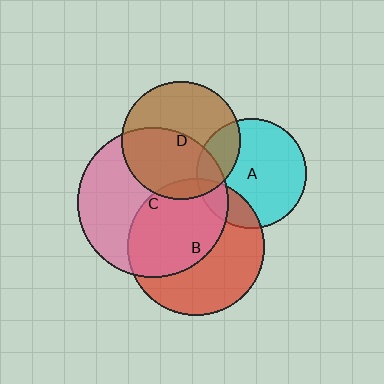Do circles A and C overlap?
Yes.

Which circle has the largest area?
Circle C (pink).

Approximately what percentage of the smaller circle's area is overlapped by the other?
Approximately 15%.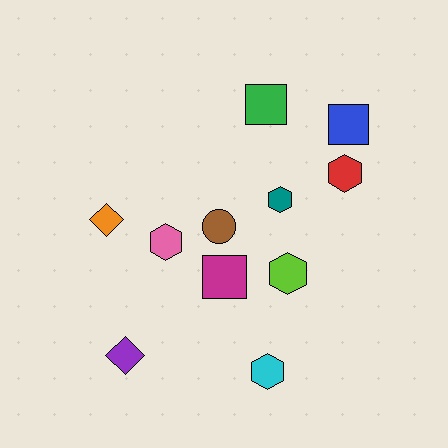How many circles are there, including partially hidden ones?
There is 1 circle.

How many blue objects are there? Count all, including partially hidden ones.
There is 1 blue object.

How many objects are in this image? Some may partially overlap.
There are 11 objects.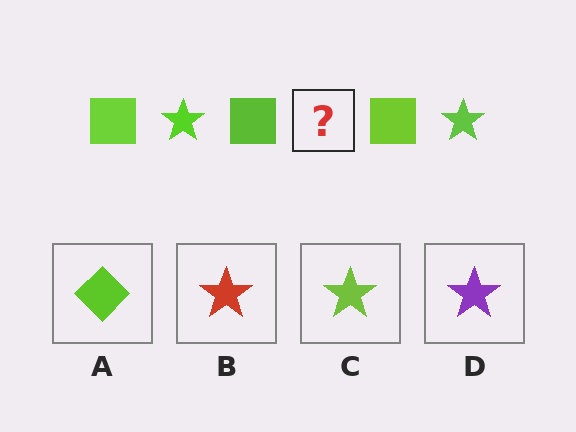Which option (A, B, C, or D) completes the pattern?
C.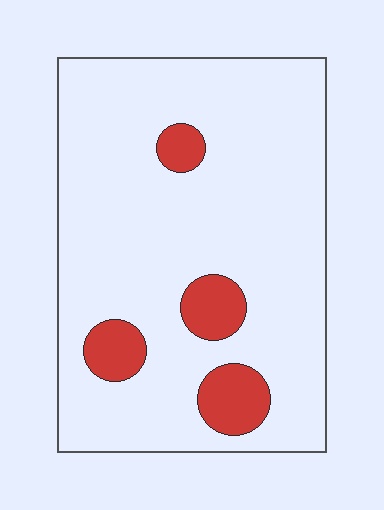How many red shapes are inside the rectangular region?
4.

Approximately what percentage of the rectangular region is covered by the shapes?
Approximately 10%.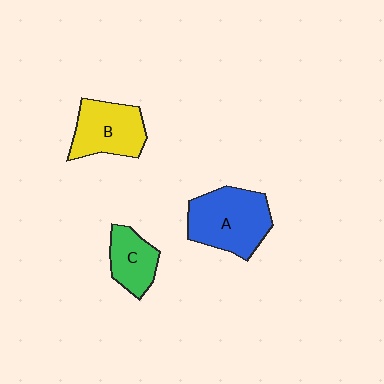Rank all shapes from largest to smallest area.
From largest to smallest: A (blue), B (yellow), C (green).